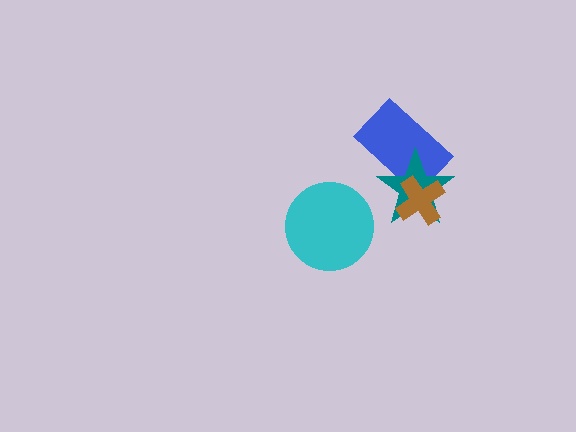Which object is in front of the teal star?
The brown cross is in front of the teal star.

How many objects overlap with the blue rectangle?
2 objects overlap with the blue rectangle.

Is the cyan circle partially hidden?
No, no other shape covers it.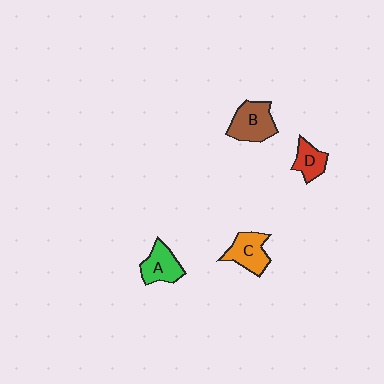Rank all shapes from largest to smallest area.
From largest to smallest: B (brown), C (orange), A (green), D (red).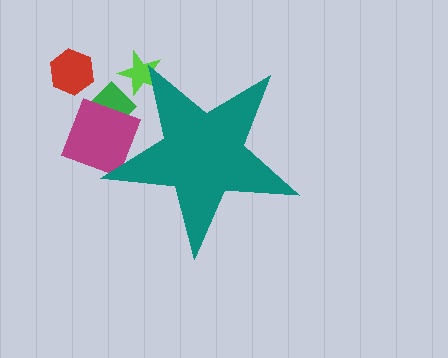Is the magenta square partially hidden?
Yes, the magenta square is partially hidden behind the teal star.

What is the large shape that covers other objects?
A teal star.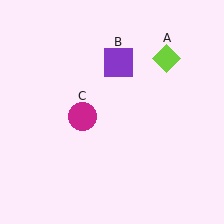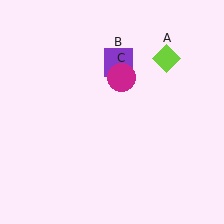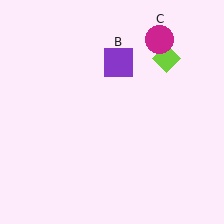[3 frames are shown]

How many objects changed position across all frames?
1 object changed position: magenta circle (object C).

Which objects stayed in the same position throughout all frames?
Lime diamond (object A) and purple square (object B) remained stationary.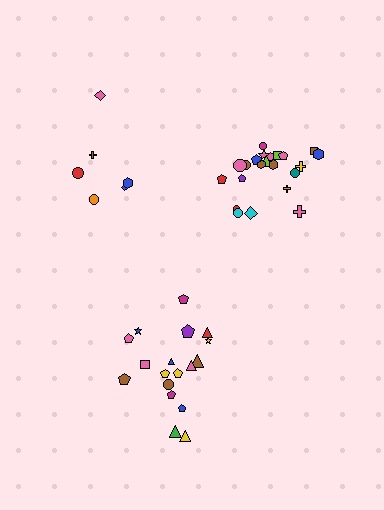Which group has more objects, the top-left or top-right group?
The top-right group.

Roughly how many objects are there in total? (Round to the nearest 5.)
Roughly 45 objects in total.